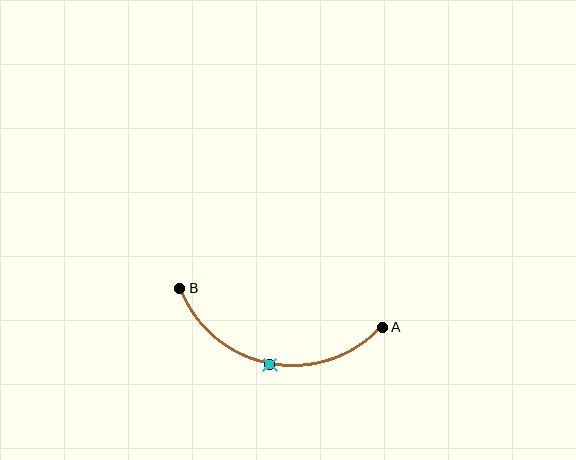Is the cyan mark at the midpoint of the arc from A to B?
Yes. The cyan mark lies on the arc at equal arc-length from both A and B — it is the arc midpoint.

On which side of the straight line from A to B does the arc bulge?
The arc bulges below the straight line connecting A and B.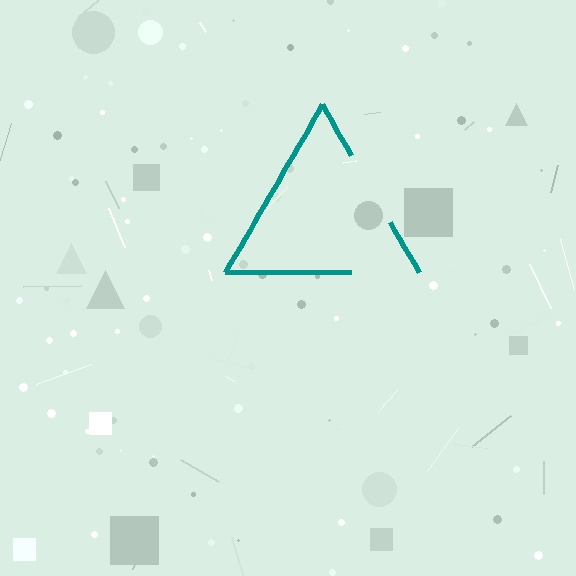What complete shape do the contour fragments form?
The contour fragments form a triangle.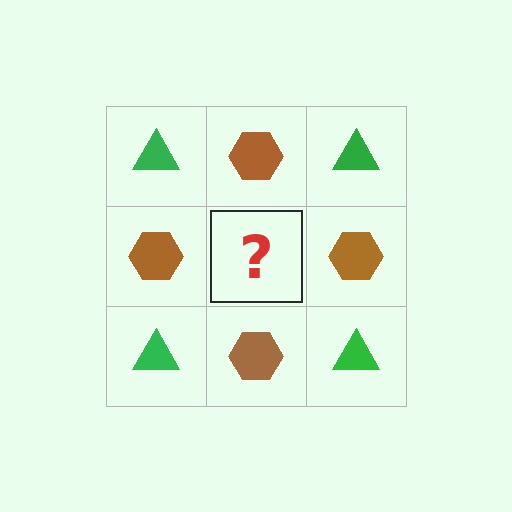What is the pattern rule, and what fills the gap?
The rule is that it alternates green triangle and brown hexagon in a checkerboard pattern. The gap should be filled with a green triangle.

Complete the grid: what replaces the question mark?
The question mark should be replaced with a green triangle.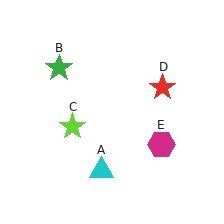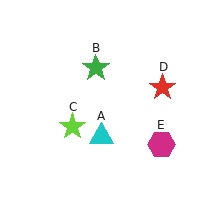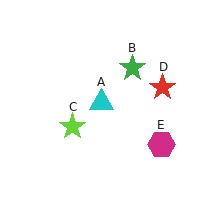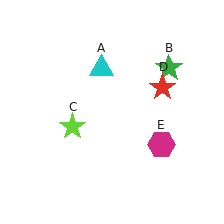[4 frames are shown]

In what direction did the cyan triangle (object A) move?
The cyan triangle (object A) moved up.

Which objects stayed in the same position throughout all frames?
Lime star (object C) and red star (object D) and magenta hexagon (object E) remained stationary.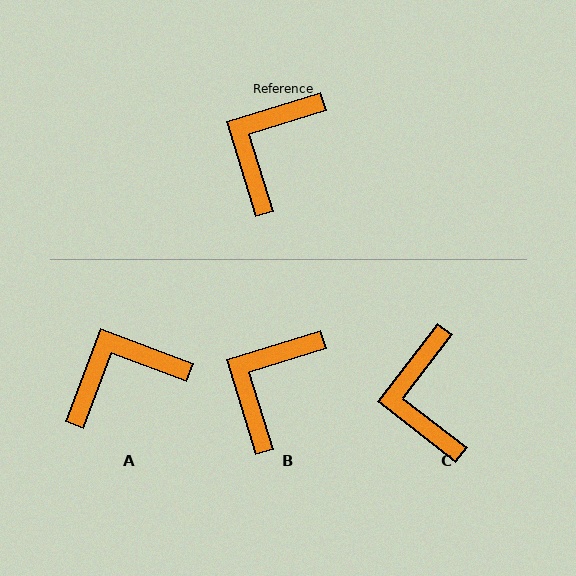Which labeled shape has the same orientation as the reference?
B.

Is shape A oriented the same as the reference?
No, it is off by about 38 degrees.